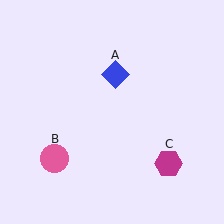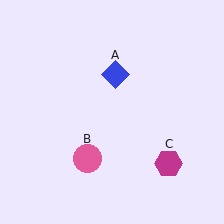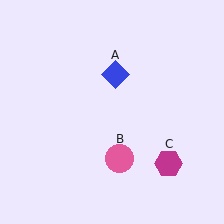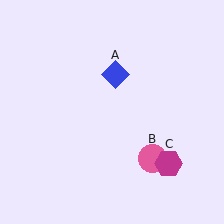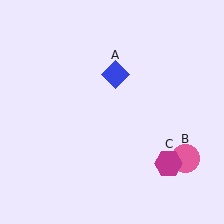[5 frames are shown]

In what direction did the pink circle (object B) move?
The pink circle (object B) moved right.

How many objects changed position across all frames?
1 object changed position: pink circle (object B).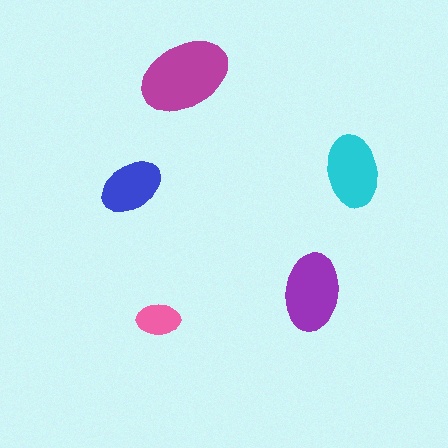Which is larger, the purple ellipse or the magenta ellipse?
The magenta one.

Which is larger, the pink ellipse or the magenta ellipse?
The magenta one.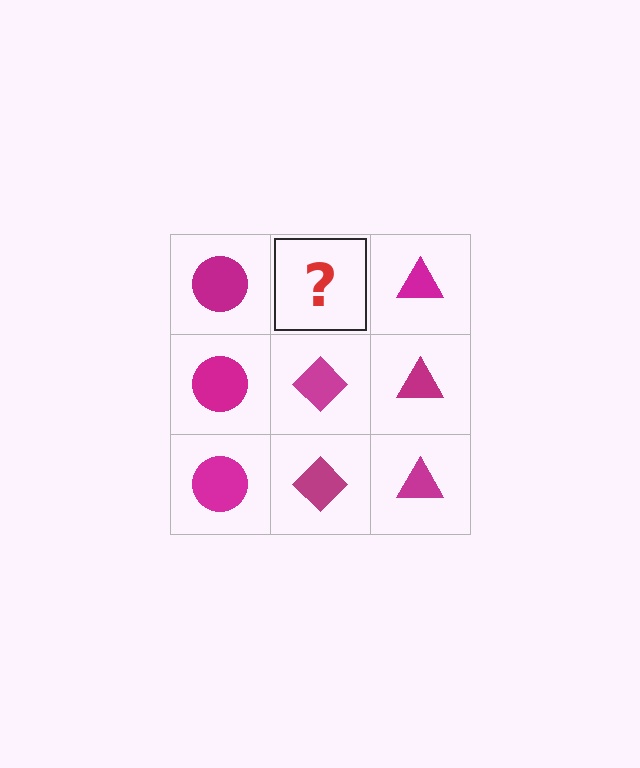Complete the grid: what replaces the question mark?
The question mark should be replaced with a magenta diamond.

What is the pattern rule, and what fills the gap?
The rule is that each column has a consistent shape. The gap should be filled with a magenta diamond.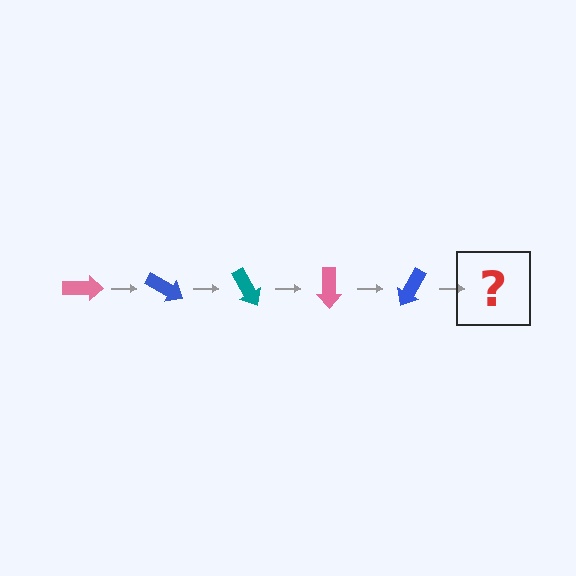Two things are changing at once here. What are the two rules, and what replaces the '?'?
The two rules are that it rotates 30 degrees each step and the color cycles through pink, blue, and teal. The '?' should be a teal arrow, rotated 150 degrees from the start.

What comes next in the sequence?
The next element should be a teal arrow, rotated 150 degrees from the start.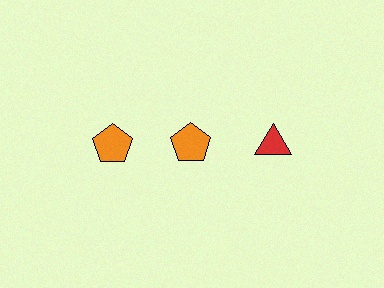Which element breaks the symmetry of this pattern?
The red triangle in the top row, center column breaks the symmetry. All other shapes are orange pentagons.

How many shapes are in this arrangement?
There are 3 shapes arranged in a grid pattern.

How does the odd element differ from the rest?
It differs in both color (red instead of orange) and shape (triangle instead of pentagon).